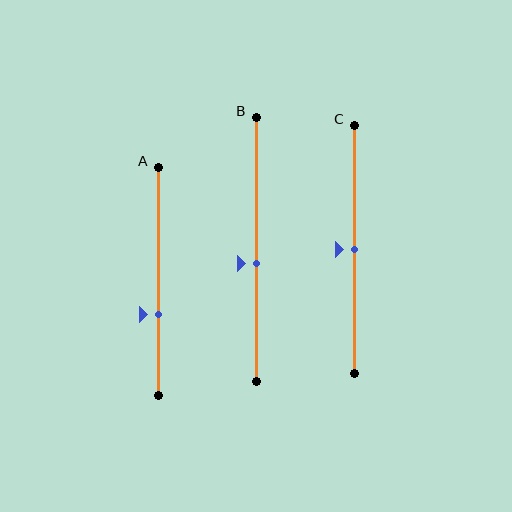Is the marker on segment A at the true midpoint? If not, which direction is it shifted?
No, the marker on segment A is shifted downward by about 14% of the segment length.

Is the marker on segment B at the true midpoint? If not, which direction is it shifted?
No, the marker on segment B is shifted downward by about 5% of the segment length.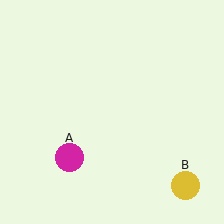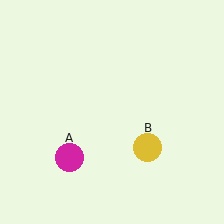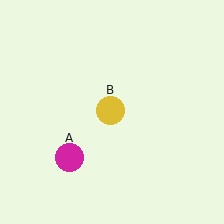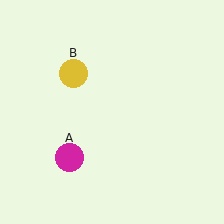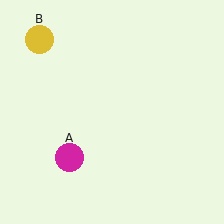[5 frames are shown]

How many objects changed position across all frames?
1 object changed position: yellow circle (object B).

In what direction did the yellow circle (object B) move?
The yellow circle (object B) moved up and to the left.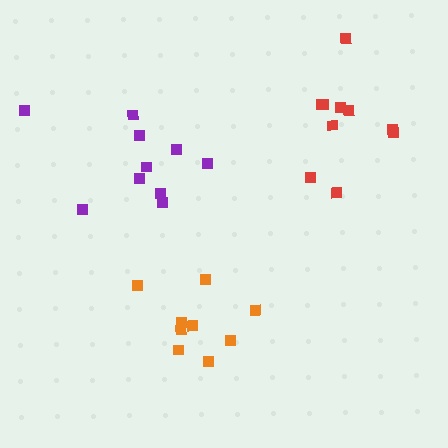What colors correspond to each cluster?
The clusters are colored: orange, purple, red.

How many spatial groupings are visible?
There are 3 spatial groupings.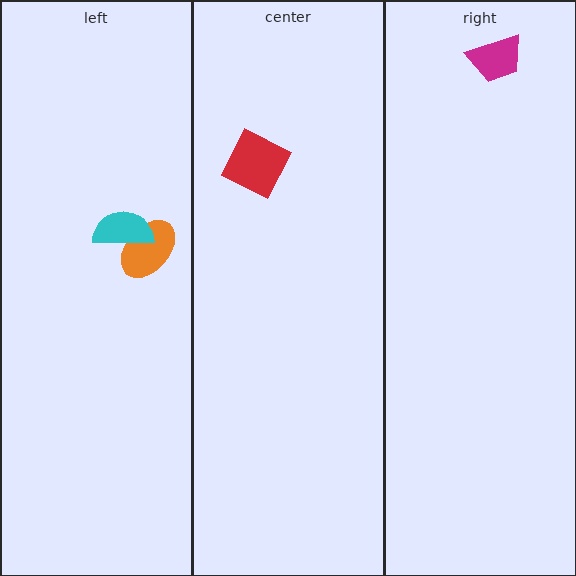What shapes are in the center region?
The red square.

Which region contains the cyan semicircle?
The left region.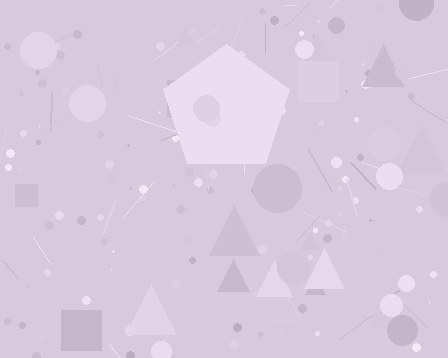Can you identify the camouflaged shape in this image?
The camouflaged shape is a pentagon.